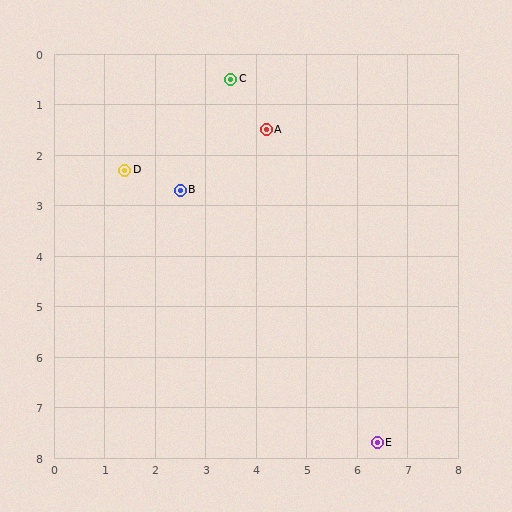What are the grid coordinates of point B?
Point B is at approximately (2.5, 2.7).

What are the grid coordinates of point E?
Point E is at approximately (6.4, 7.7).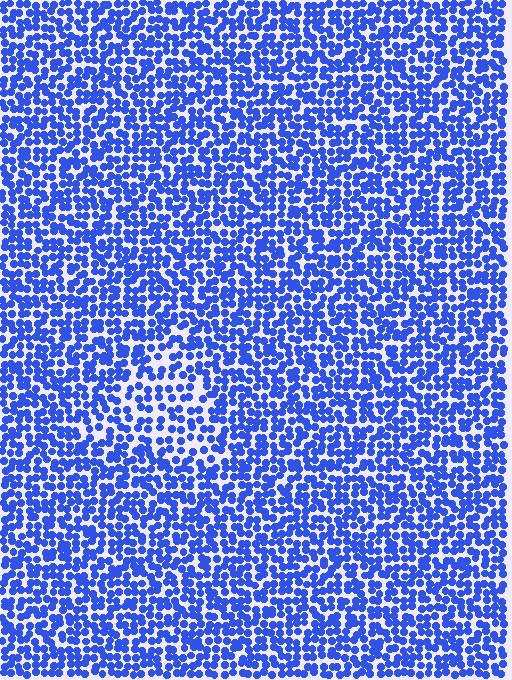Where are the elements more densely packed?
The elements are more densely packed outside the triangle boundary.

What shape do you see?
I see a triangle.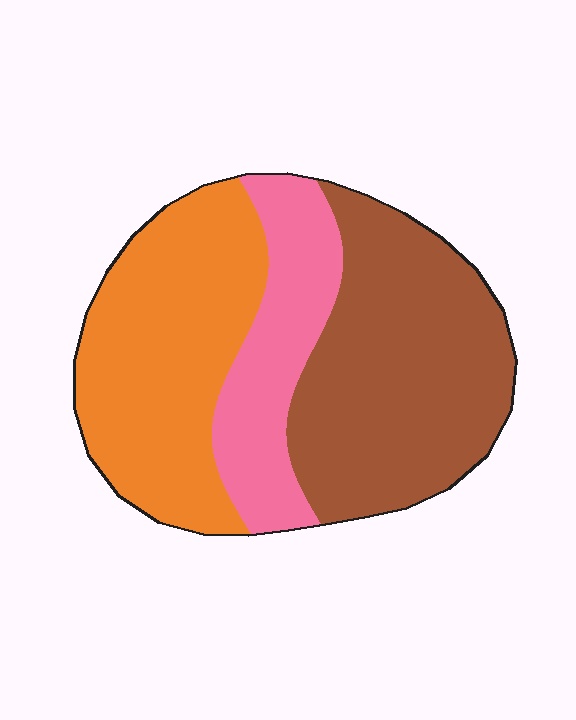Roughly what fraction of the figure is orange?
Orange takes up between a quarter and a half of the figure.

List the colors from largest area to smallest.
From largest to smallest: brown, orange, pink.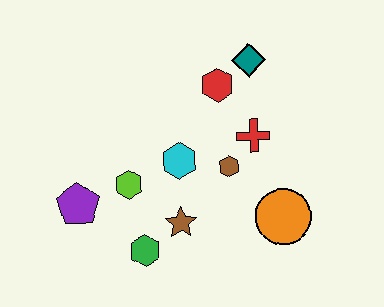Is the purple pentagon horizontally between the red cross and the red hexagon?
No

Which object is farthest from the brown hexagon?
The purple pentagon is farthest from the brown hexagon.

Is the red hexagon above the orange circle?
Yes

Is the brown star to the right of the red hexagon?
No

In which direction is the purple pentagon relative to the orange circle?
The purple pentagon is to the left of the orange circle.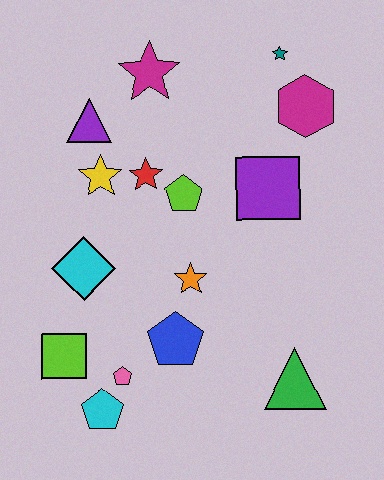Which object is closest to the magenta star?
The purple triangle is closest to the magenta star.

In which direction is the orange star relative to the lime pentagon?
The orange star is below the lime pentagon.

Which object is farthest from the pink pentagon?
The teal star is farthest from the pink pentagon.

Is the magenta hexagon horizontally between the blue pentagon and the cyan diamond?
No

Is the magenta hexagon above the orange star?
Yes